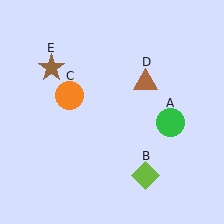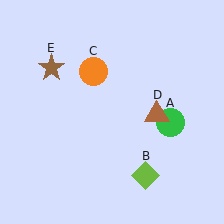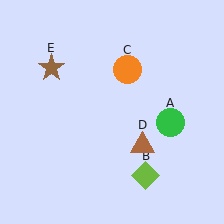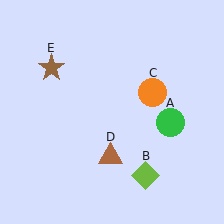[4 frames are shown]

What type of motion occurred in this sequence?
The orange circle (object C), brown triangle (object D) rotated clockwise around the center of the scene.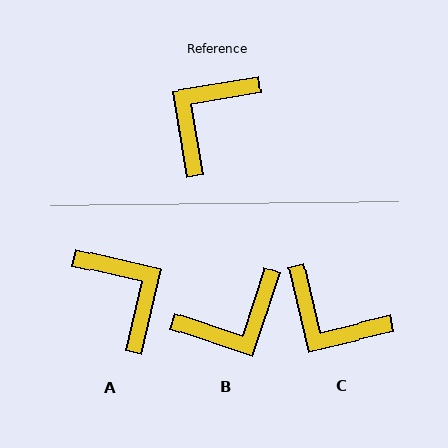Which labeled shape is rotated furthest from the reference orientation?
B, about 152 degrees away.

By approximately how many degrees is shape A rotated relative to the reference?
Approximately 112 degrees clockwise.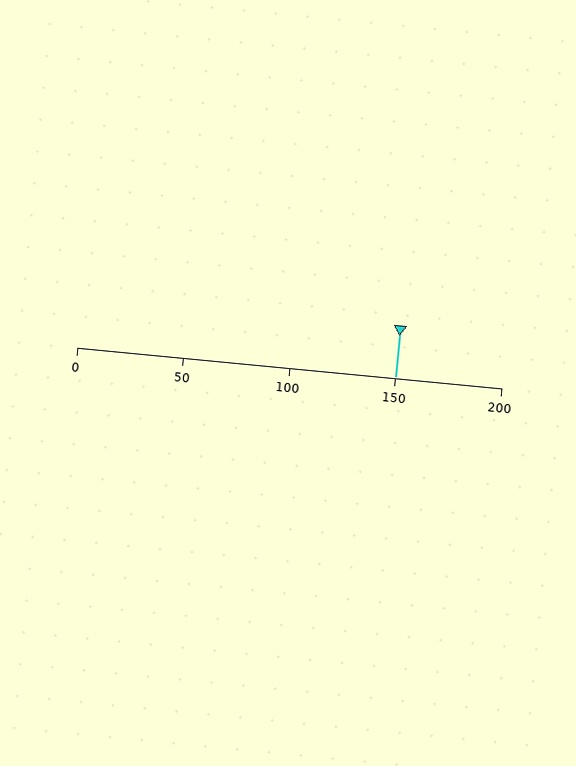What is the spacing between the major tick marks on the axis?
The major ticks are spaced 50 apart.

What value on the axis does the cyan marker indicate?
The marker indicates approximately 150.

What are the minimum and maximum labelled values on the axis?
The axis runs from 0 to 200.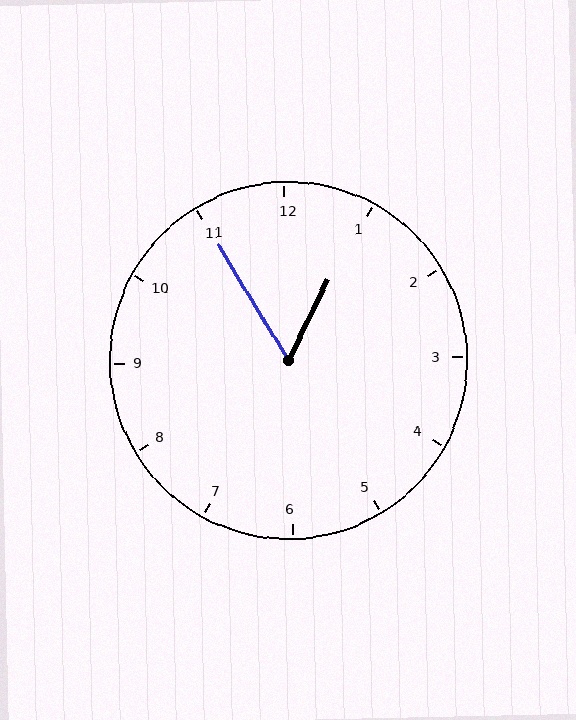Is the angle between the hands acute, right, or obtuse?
It is acute.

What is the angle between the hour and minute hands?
Approximately 58 degrees.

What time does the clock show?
12:55.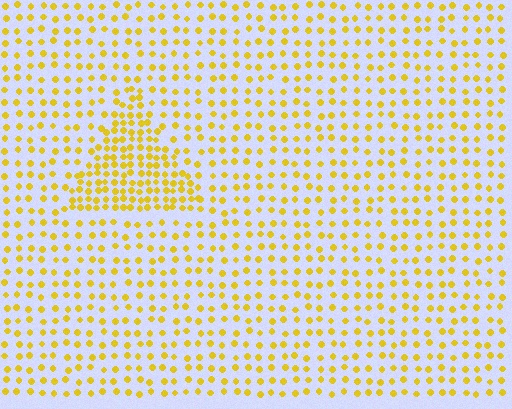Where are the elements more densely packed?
The elements are more densely packed inside the triangle boundary.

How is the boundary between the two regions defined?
The boundary is defined by a change in element density (approximately 2.0x ratio). All elements are the same color, size, and shape.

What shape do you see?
I see a triangle.